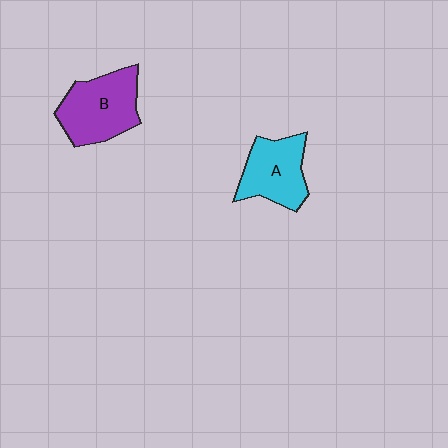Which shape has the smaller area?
Shape A (cyan).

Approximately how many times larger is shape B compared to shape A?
Approximately 1.2 times.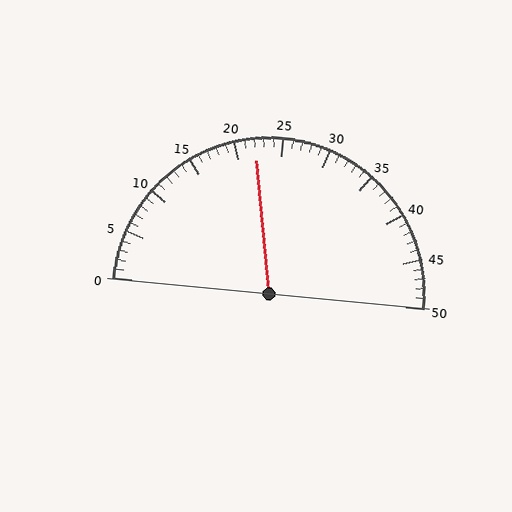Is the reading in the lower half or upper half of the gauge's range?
The reading is in the lower half of the range (0 to 50).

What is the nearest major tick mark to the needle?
The nearest major tick mark is 20.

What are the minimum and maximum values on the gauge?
The gauge ranges from 0 to 50.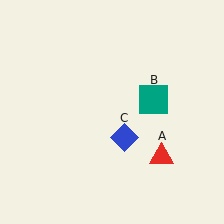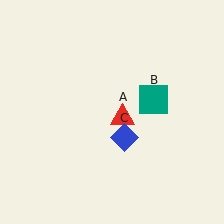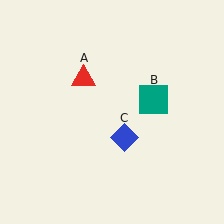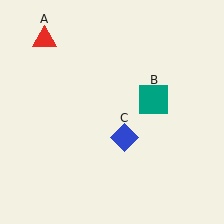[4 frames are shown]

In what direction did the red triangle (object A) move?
The red triangle (object A) moved up and to the left.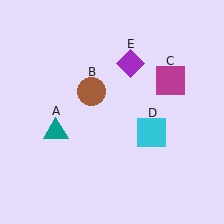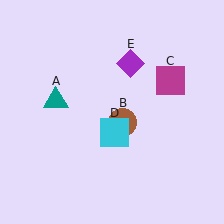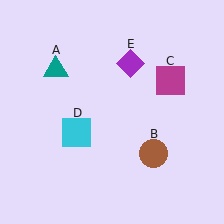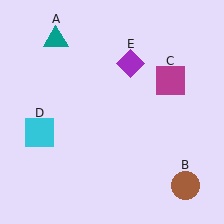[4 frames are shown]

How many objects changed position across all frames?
3 objects changed position: teal triangle (object A), brown circle (object B), cyan square (object D).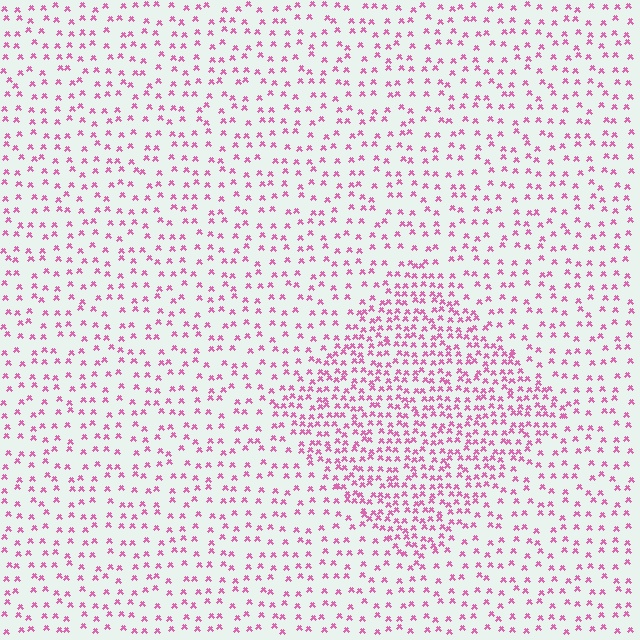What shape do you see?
I see a diamond.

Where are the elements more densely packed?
The elements are more densely packed inside the diamond boundary.